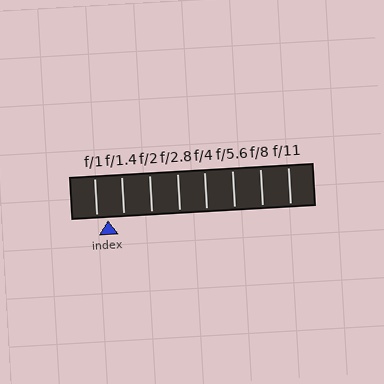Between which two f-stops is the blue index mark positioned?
The index mark is between f/1 and f/1.4.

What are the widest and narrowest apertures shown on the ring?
The widest aperture shown is f/1 and the narrowest is f/11.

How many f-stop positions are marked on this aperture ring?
There are 8 f-stop positions marked.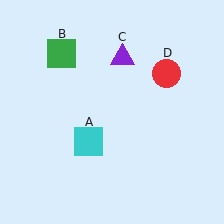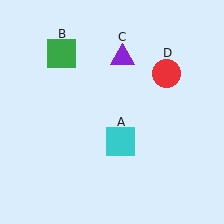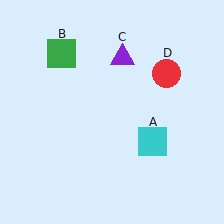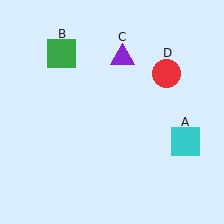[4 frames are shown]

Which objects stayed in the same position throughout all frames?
Green square (object B) and purple triangle (object C) and red circle (object D) remained stationary.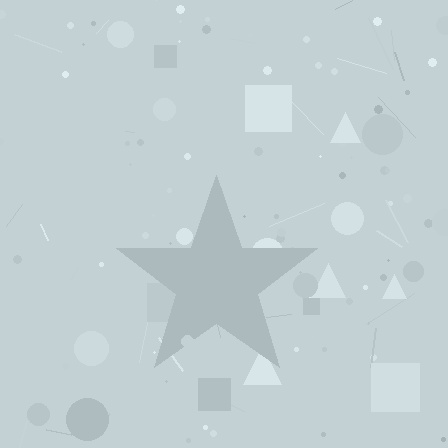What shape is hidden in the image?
A star is hidden in the image.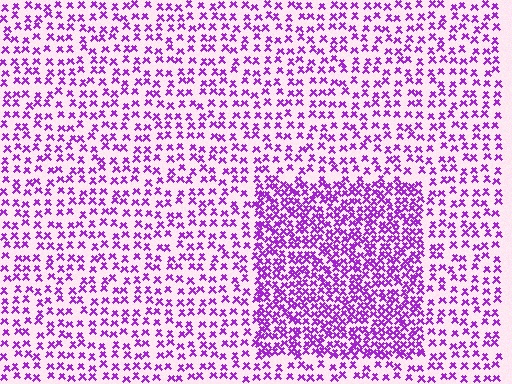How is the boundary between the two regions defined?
The boundary is defined by a change in element density (approximately 2.1x ratio). All elements are the same color, size, and shape.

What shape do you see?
I see a rectangle.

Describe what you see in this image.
The image contains small purple elements arranged at two different densities. A rectangle-shaped region is visible where the elements are more densely packed than the surrounding area.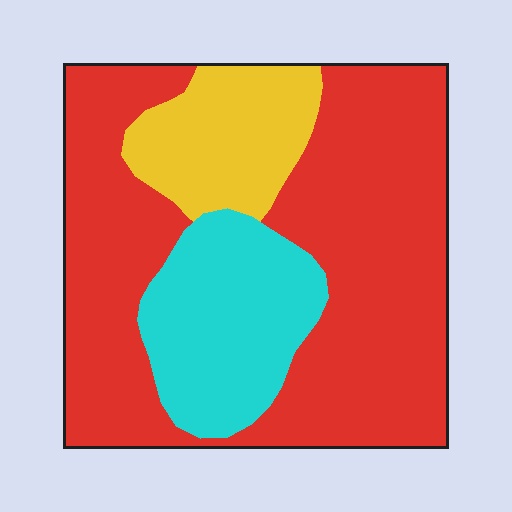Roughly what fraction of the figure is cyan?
Cyan takes up between a sixth and a third of the figure.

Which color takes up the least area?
Yellow, at roughly 15%.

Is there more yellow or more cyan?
Cyan.